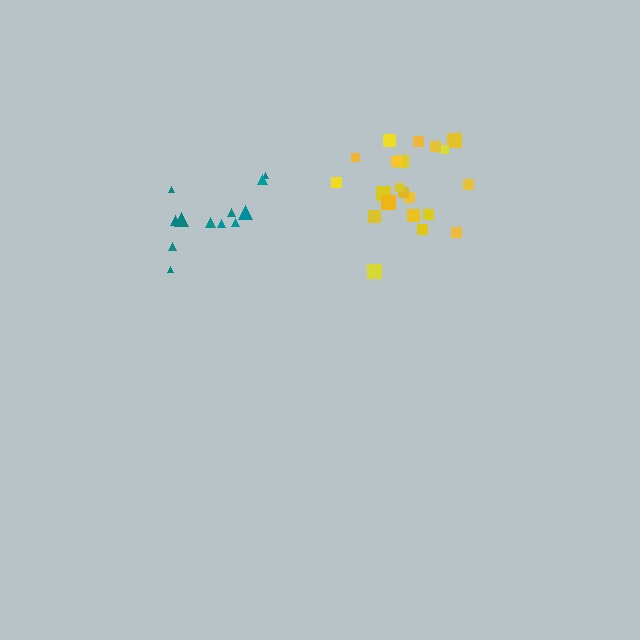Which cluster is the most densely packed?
Yellow.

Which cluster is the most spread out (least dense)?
Teal.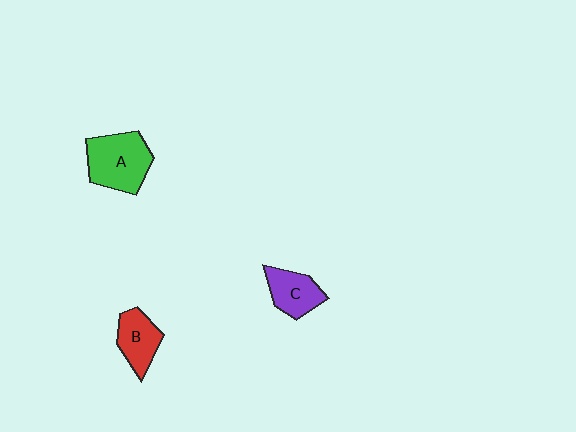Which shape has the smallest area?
Shape C (purple).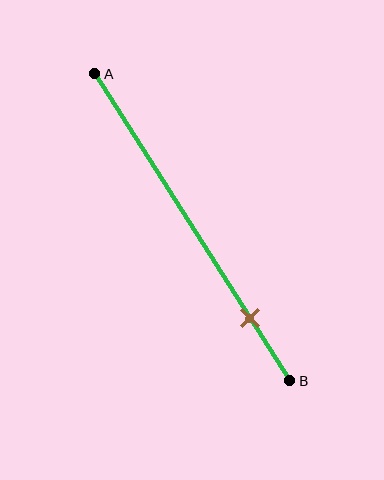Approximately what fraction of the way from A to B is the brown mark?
The brown mark is approximately 80% of the way from A to B.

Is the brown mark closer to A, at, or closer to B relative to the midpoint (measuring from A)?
The brown mark is closer to point B than the midpoint of segment AB.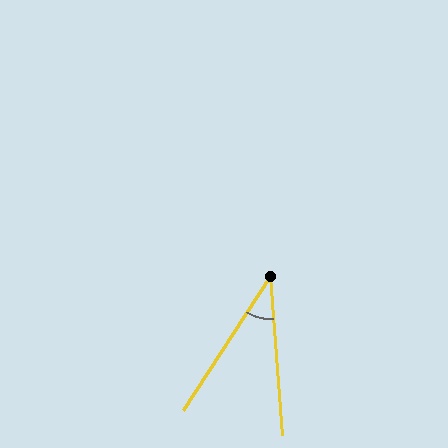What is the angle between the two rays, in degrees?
Approximately 37 degrees.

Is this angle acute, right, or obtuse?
It is acute.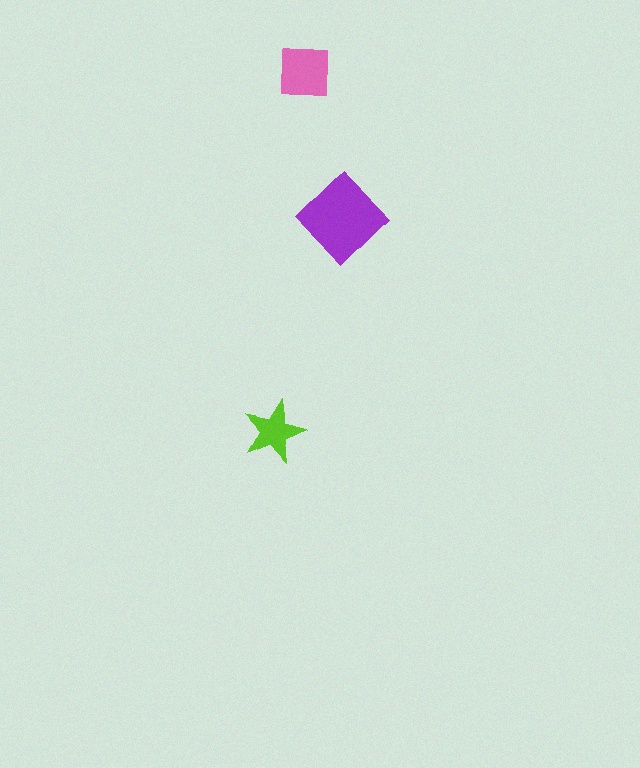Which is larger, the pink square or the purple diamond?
The purple diamond.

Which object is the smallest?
The lime star.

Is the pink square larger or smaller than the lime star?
Larger.